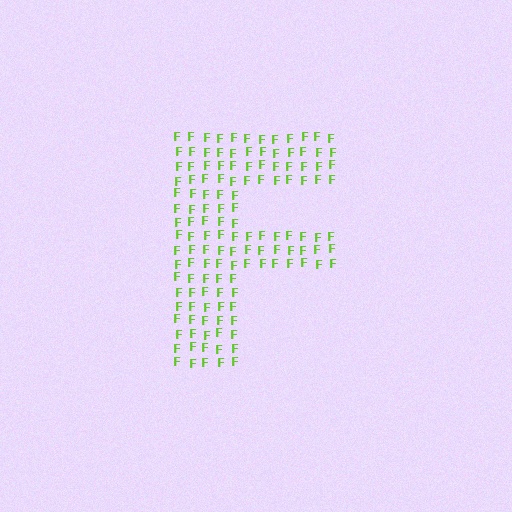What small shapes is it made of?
It is made of small letter F's.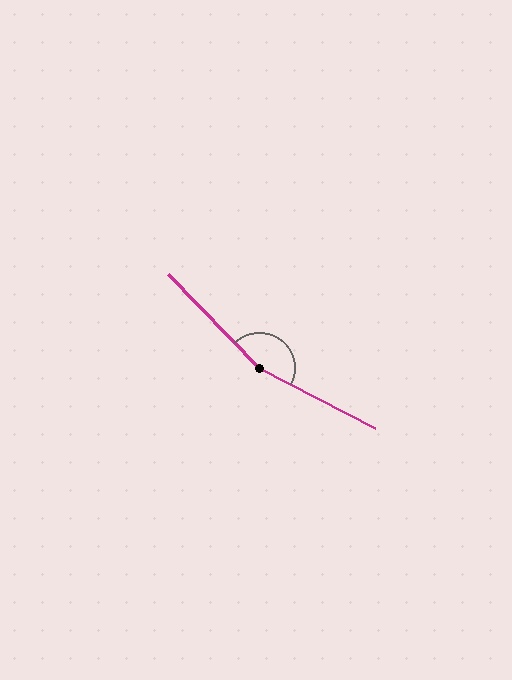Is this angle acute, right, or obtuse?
It is obtuse.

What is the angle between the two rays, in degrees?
Approximately 162 degrees.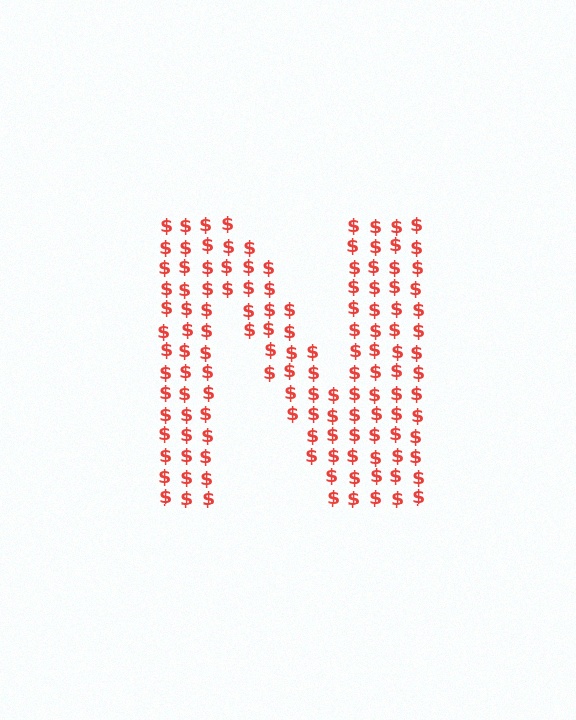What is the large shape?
The large shape is the letter N.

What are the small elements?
The small elements are dollar signs.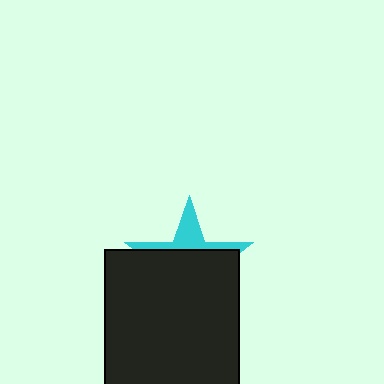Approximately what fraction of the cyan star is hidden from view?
Roughly 69% of the cyan star is hidden behind the black rectangle.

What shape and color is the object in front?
The object in front is a black rectangle.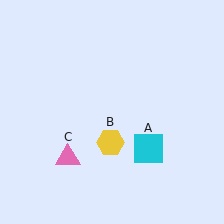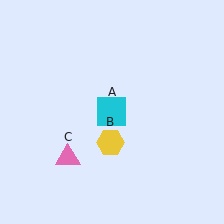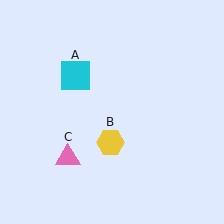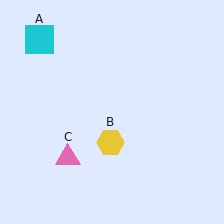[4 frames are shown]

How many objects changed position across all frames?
1 object changed position: cyan square (object A).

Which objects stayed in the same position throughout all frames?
Yellow hexagon (object B) and pink triangle (object C) remained stationary.